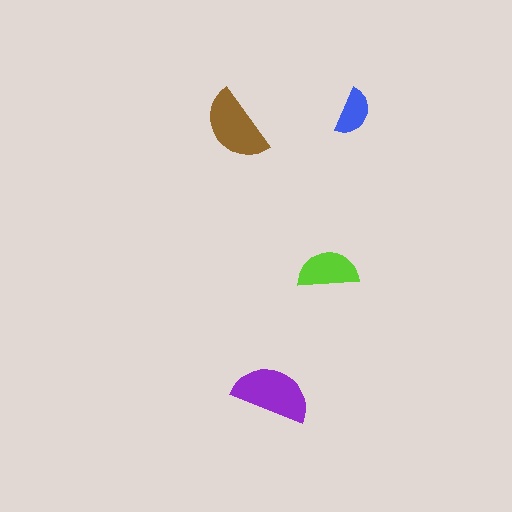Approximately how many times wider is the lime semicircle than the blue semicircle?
About 1.5 times wider.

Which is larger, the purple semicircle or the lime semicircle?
The purple one.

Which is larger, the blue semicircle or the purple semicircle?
The purple one.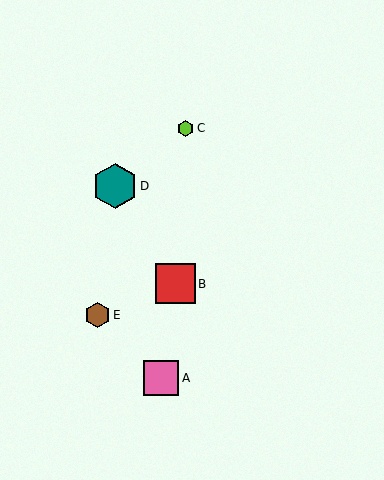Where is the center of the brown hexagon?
The center of the brown hexagon is at (98, 315).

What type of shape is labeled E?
Shape E is a brown hexagon.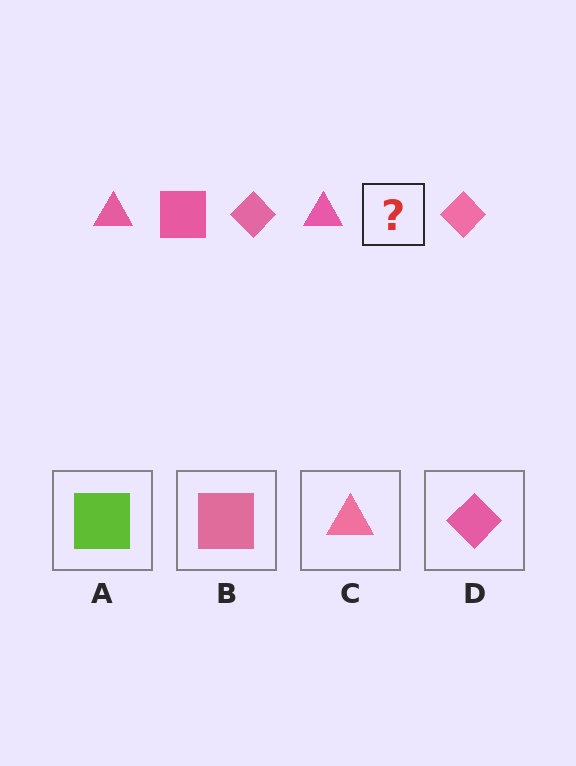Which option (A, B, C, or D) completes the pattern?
B.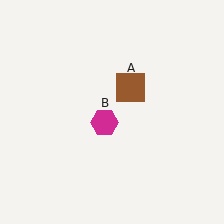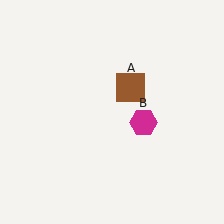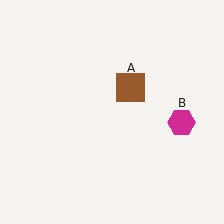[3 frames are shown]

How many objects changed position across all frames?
1 object changed position: magenta hexagon (object B).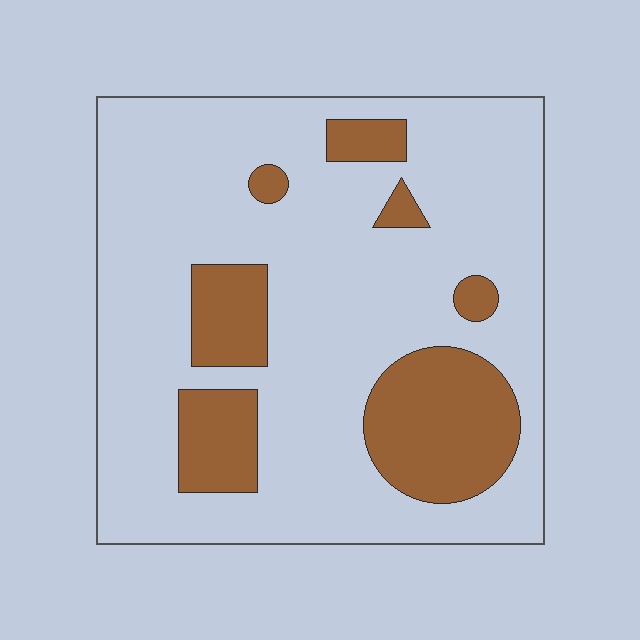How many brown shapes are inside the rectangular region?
7.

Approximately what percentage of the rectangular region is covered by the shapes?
Approximately 20%.